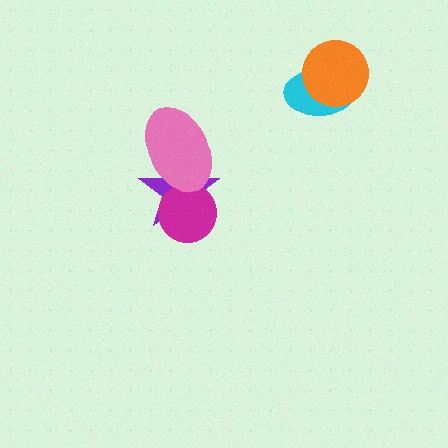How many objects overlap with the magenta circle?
2 objects overlap with the magenta circle.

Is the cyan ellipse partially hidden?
Yes, it is partially covered by another shape.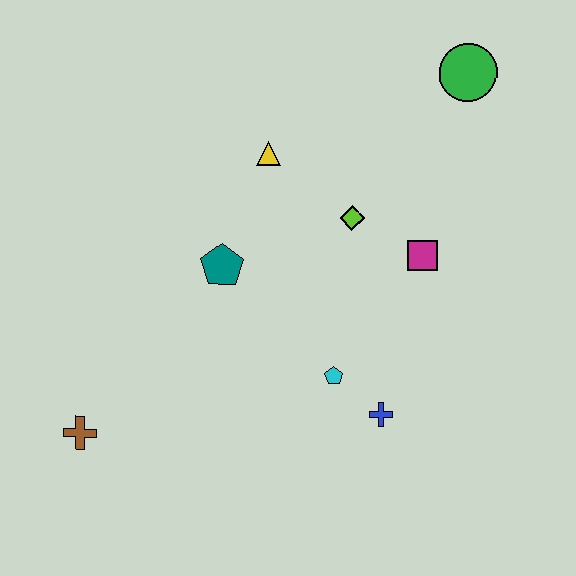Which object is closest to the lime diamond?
The magenta square is closest to the lime diamond.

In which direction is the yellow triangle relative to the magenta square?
The yellow triangle is to the left of the magenta square.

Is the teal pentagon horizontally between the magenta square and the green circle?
No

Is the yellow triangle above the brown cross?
Yes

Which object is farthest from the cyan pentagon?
The green circle is farthest from the cyan pentagon.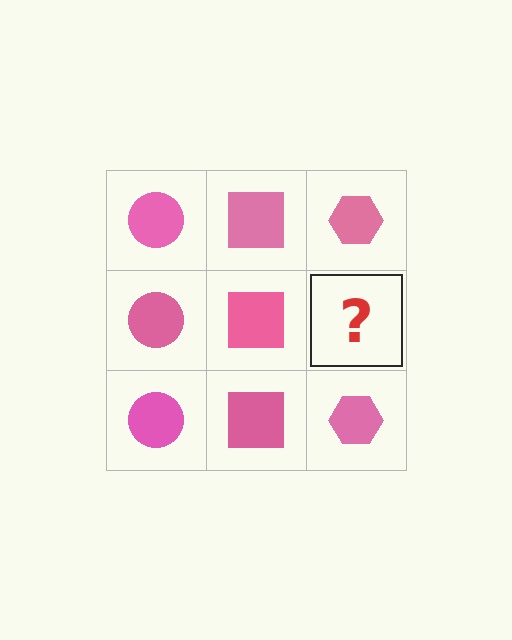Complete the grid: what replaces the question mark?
The question mark should be replaced with a pink hexagon.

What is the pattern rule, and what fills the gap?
The rule is that each column has a consistent shape. The gap should be filled with a pink hexagon.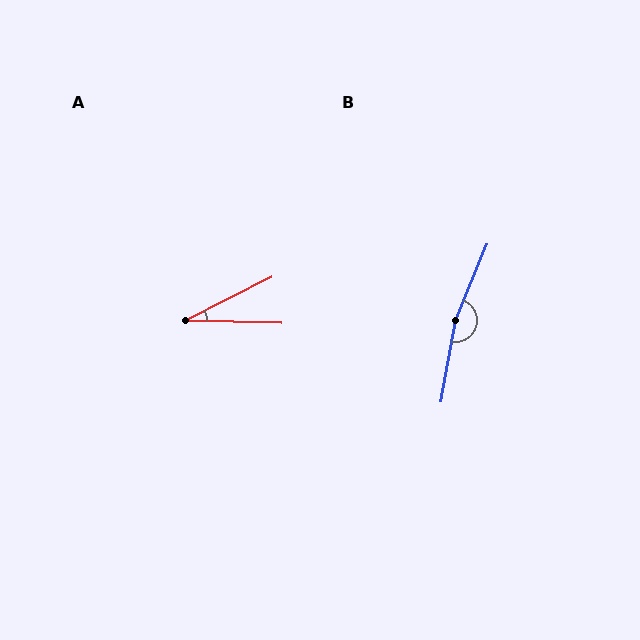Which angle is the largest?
B, at approximately 168 degrees.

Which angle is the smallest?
A, at approximately 28 degrees.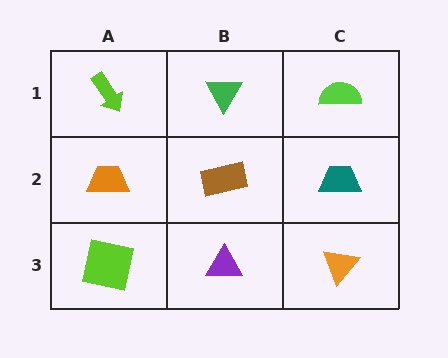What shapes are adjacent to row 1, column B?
A brown rectangle (row 2, column B), a lime arrow (row 1, column A), a lime semicircle (row 1, column C).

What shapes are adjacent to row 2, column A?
A lime arrow (row 1, column A), a lime square (row 3, column A), a brown rectangle (row 2, column B).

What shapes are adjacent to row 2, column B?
A green triangle (row 1, column B), a purple triangle (row 3, column B), an orange trapezoid (row 2, column A), a teal trapezoid (row 2, column C).